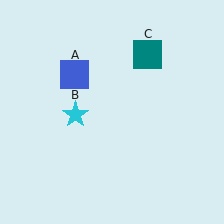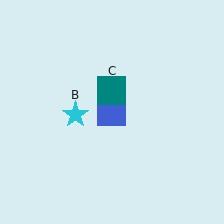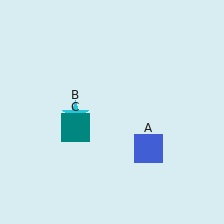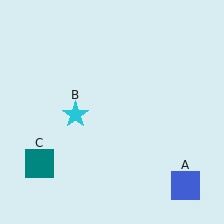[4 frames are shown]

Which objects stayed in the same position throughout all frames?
Cyan star (object B) remained stationary.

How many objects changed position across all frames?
2 objects changed position: blue square (object A), teal square (object C).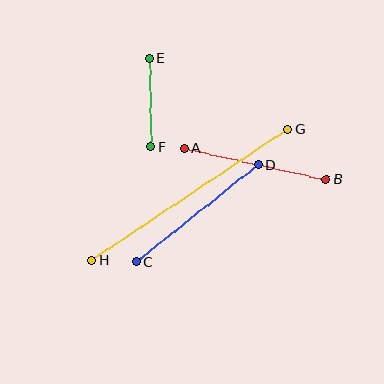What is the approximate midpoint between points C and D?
The midpoint is at approximately (197, 213) pixels.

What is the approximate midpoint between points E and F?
The midpoint is at approximately (150, 102) pixels.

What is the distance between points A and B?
The distance is approximately 145 pixels.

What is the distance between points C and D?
The distance is approximately 156 pixels.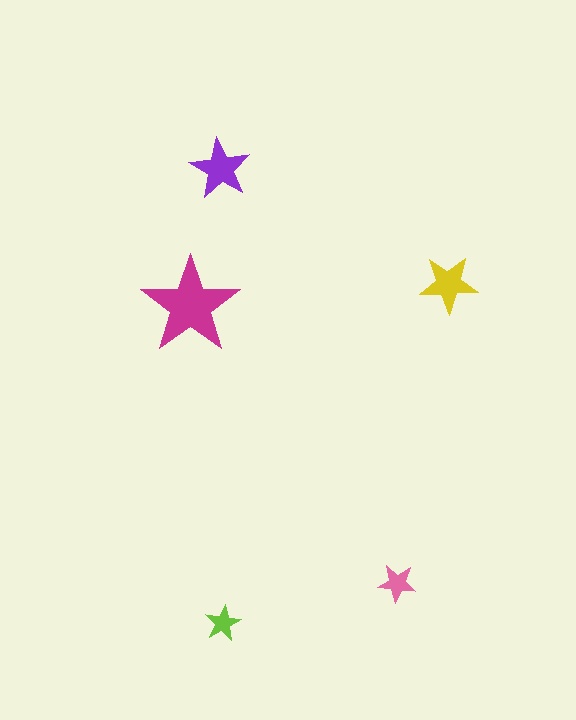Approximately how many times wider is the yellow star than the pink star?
About 1.5 times wider.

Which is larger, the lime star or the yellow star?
The yellow one.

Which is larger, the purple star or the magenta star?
The magenta one.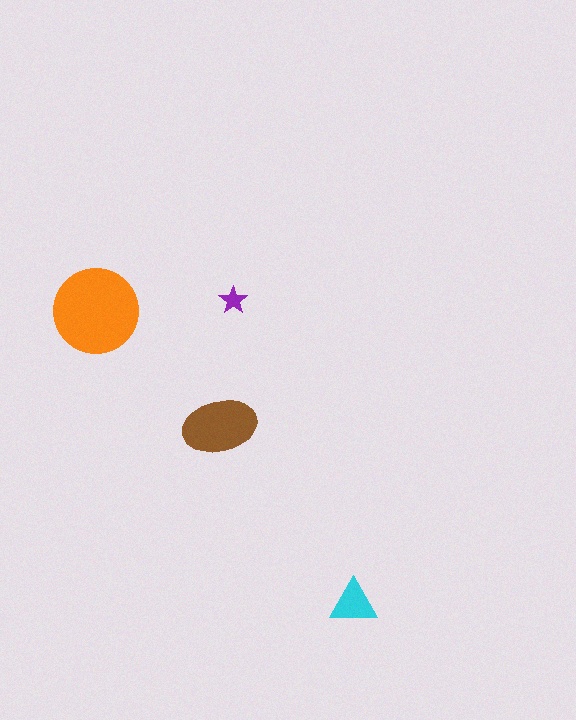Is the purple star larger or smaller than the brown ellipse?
Smaller.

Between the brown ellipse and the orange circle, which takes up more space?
The orange circle.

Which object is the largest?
The orange circle.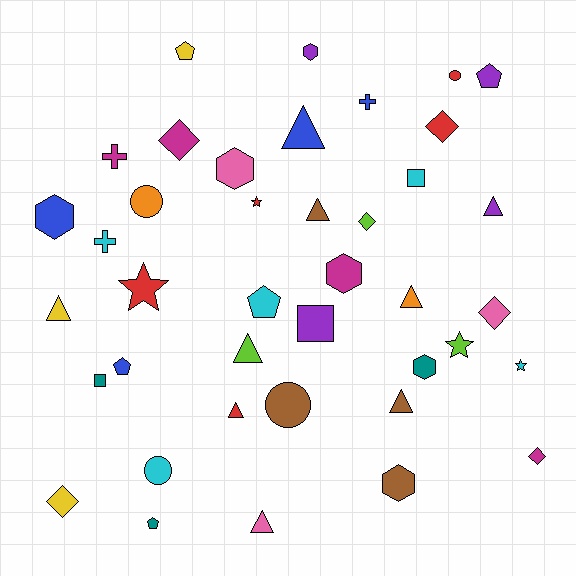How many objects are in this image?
There are 40 objects.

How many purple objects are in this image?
There are 4 purple objects.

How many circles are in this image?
There are 4 circles.